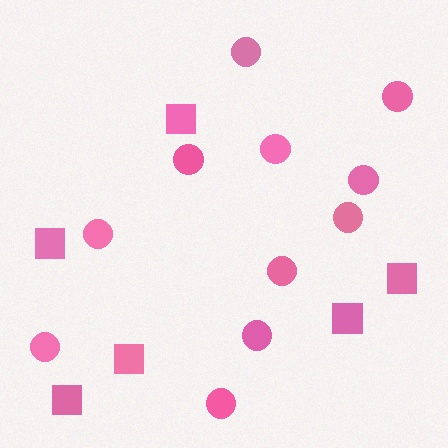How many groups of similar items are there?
There are 2 groups: one group of squares (6) and one group of circles (11).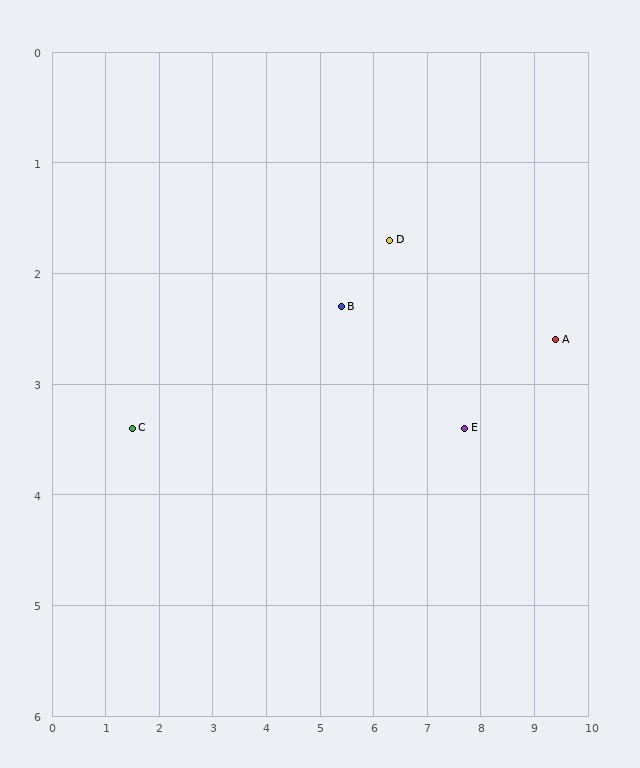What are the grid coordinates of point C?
Point C is at approximately (1.5, 3.4).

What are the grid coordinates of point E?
Point E is at approximately (7.7, 3.4).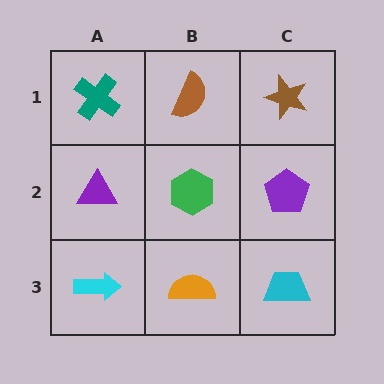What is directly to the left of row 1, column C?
A brown semicircle.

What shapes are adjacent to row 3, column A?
A purple triangle (row 2, column A), an orange semicircle (row 3, column B).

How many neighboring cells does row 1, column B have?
3.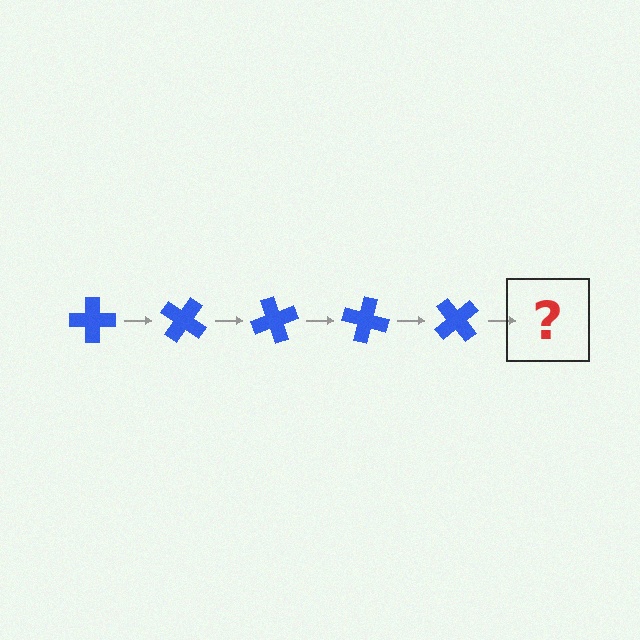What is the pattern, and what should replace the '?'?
The pattern is that the cross rotates 35 degrees each step. The '?' should be a blue cross rotated 175 degrees.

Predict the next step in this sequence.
The next step is a blue cross rotated 175 degrees.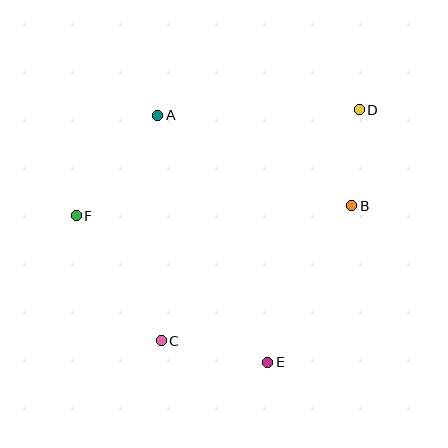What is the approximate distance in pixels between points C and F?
The distance between C and F is approximately 151 pixels.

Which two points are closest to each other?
Points B and D are closest to each other.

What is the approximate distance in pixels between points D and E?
The distance between D and E is approximately 269 pixels.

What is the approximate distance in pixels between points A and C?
The distance between A and C is approximately 226 pixels.